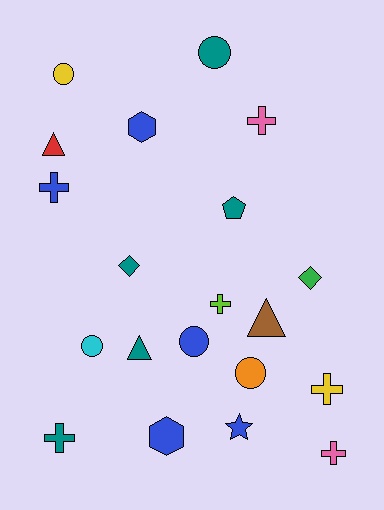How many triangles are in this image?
There are 3 triangles.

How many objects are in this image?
There are 20 objects.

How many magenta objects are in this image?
There are no magenta objects.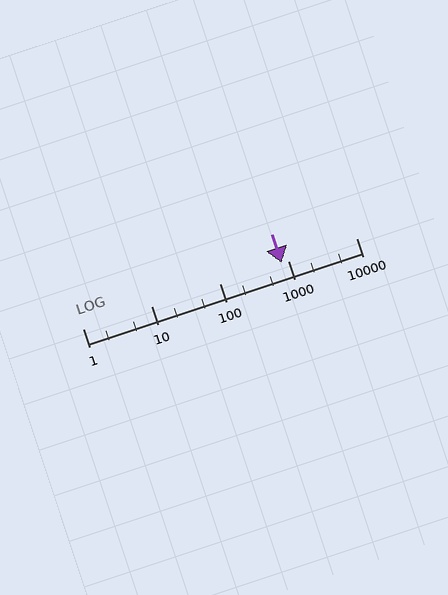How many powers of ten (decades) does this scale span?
The scale spans 4 decades, from 1 to 10000.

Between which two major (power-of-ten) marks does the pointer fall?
The pointer is between 100 and 1000.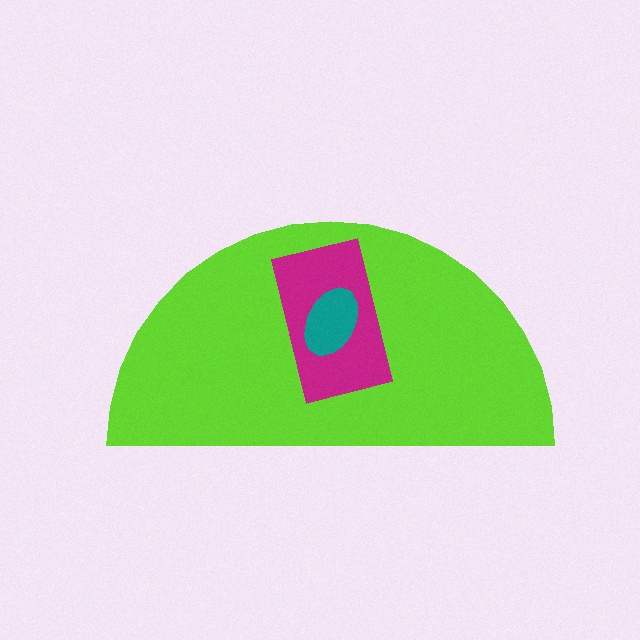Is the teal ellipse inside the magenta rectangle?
Yes.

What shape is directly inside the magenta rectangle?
The teal ellipse.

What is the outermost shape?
The lime semicircle.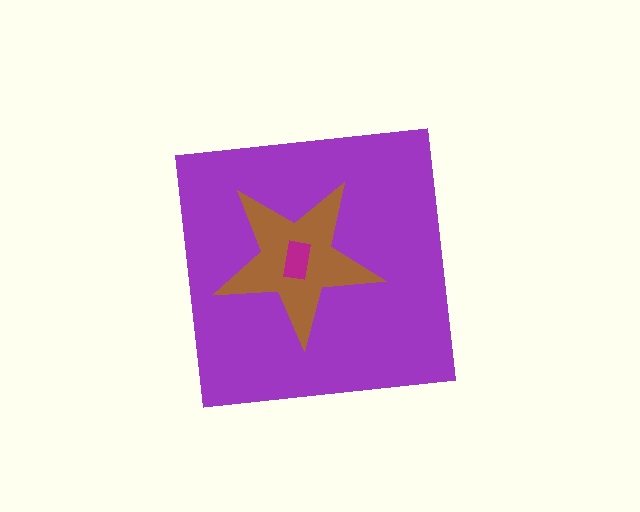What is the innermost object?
The magenta rectangle.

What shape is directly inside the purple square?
The brown star.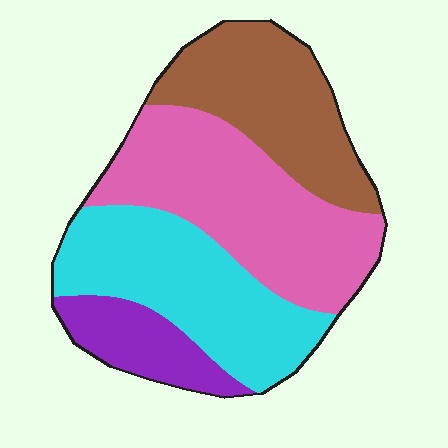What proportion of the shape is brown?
Brown covers 25% of the shape.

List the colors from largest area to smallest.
From largest to smallest: pink, cyan, brown, purple.